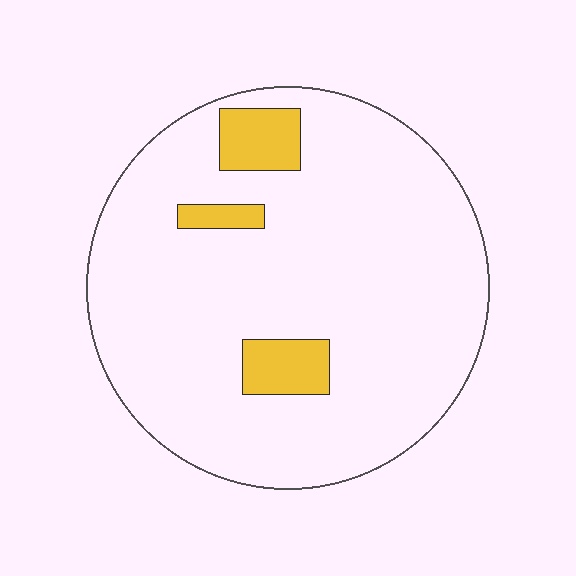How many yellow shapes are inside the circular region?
3.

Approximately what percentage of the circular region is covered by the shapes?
Approximately 10%.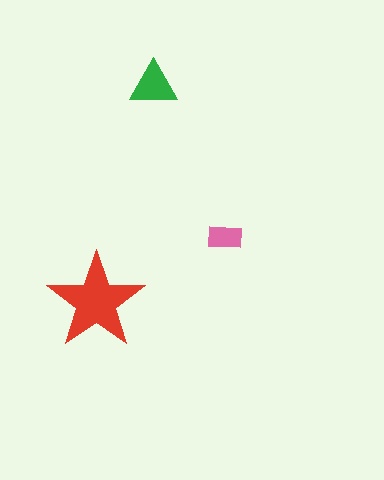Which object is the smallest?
The pink rectangle.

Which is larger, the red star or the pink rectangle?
The red star.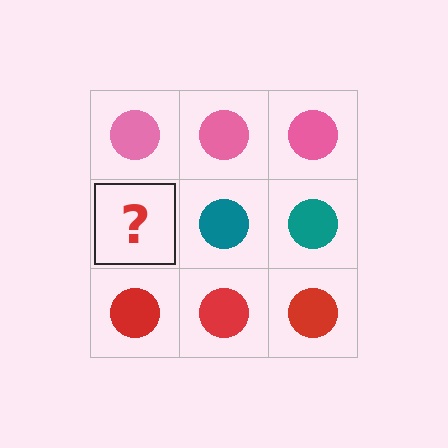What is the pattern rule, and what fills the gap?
The rule is that each row has a consistent color. The gap should be filled with a teal circle.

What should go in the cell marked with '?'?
The missing cell should contain a teal circle.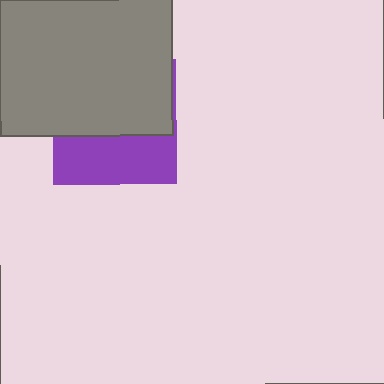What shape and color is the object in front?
The object in front is a gray square.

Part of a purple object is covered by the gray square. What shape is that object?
It is a square.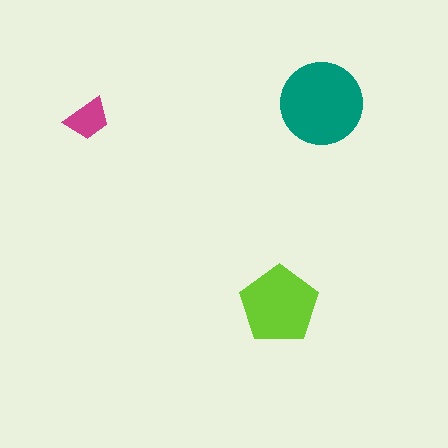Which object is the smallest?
The magenta trapezoid.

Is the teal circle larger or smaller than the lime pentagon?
Larger.